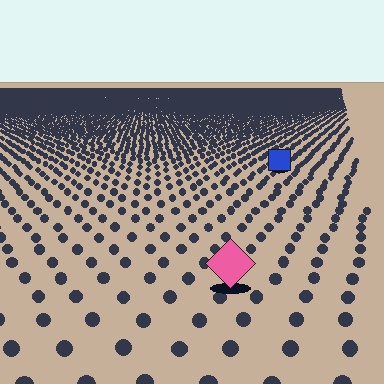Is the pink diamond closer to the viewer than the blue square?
Yes. The pink diamond is closer — you can tell from the texture gradient: the ground texture is coarser near it.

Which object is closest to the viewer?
The pink diamond is closest. The texture marks near it are larger and more spread out.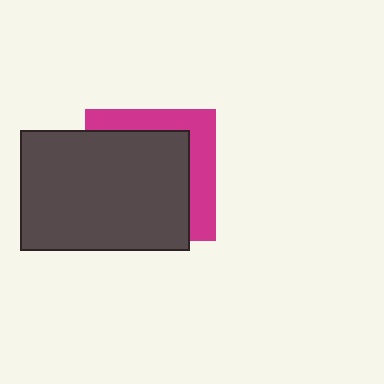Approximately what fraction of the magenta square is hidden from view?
Roughly 68% of the magenta square is hidden behind the dark gray rectangle.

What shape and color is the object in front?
The object in front is a dark gray rectangle.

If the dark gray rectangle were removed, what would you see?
You would see the complete magenta square.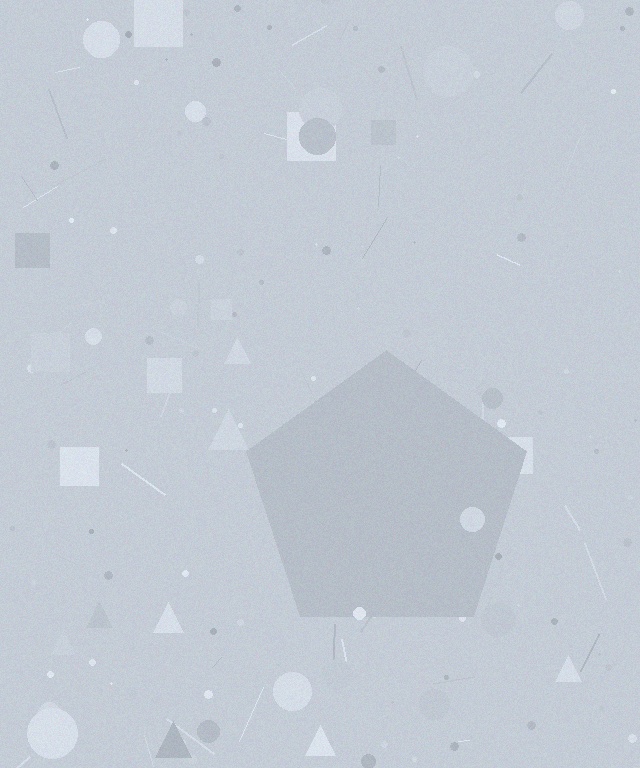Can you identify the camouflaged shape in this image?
The camouflaged shape is a pentagon.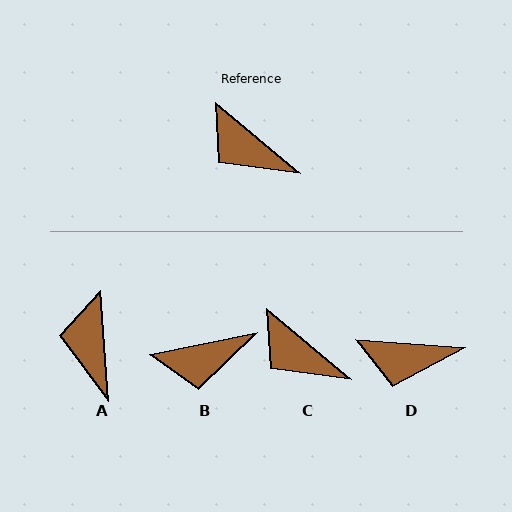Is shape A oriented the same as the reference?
No, it is off by about 46 degrees.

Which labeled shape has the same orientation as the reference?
C.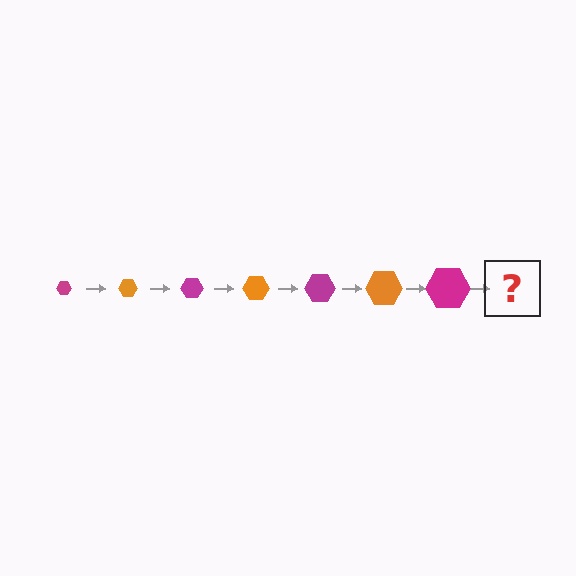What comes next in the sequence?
The next element should be an orange hexagon, larger than the previous one.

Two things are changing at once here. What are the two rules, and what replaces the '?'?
The two rules are that the hexagon grows larger each step and the color cycles through magenta and orange. The '?' should be an orange hexagon, larger than the previous one.